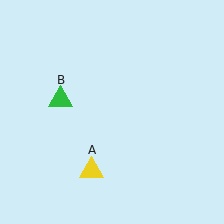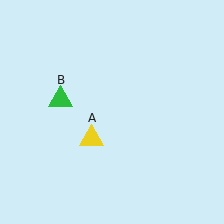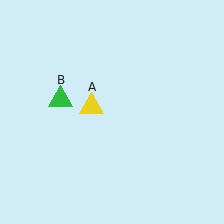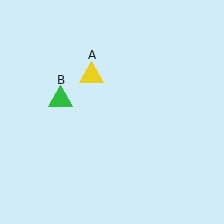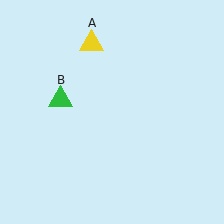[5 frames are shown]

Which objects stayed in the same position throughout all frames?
Green triangle (object B) remained stationary.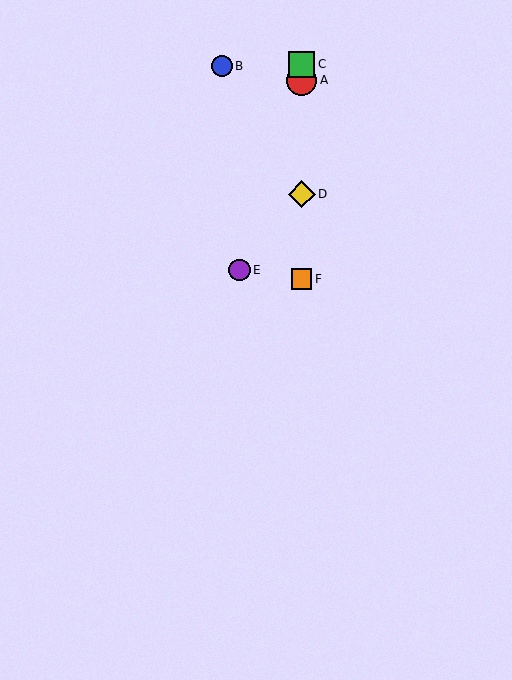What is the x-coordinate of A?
Object A is at x≈302.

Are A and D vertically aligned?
Yes, both are at x≈302.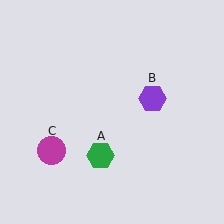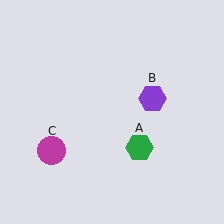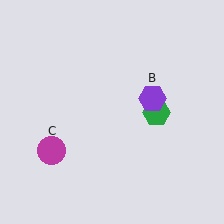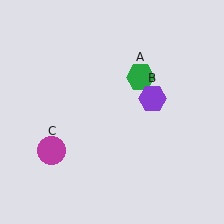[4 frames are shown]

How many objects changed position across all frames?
1 object changed position: green hexagon (object A).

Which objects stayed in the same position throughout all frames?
Purple hexagon (object B) and magenta circle (object C) remained stationary.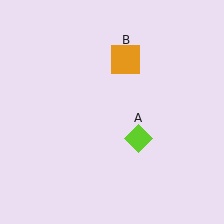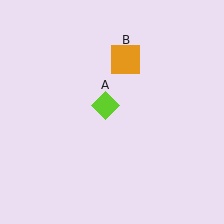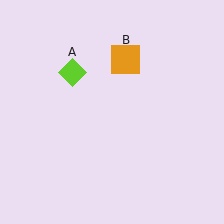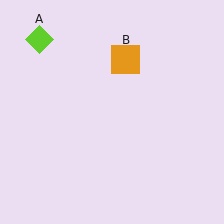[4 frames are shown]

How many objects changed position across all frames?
1 object changed position: lime diamond (object A).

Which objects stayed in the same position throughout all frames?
Orange square (object B) remained stationary.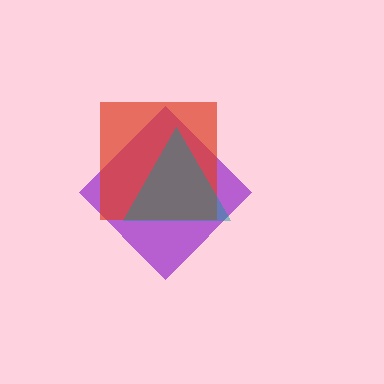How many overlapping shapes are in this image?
There are 3 overlapping shapes in the image.